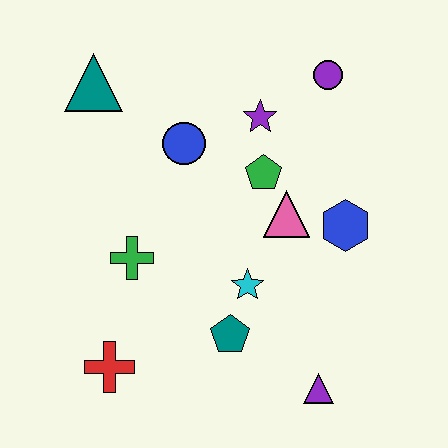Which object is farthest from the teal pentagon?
The teal triangle is farthest from the teal pentagon.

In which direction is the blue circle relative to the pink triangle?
The blue circle is to the left of the pink triangle.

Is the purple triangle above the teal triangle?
No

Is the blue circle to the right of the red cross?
Yes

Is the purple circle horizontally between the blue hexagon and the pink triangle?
Yes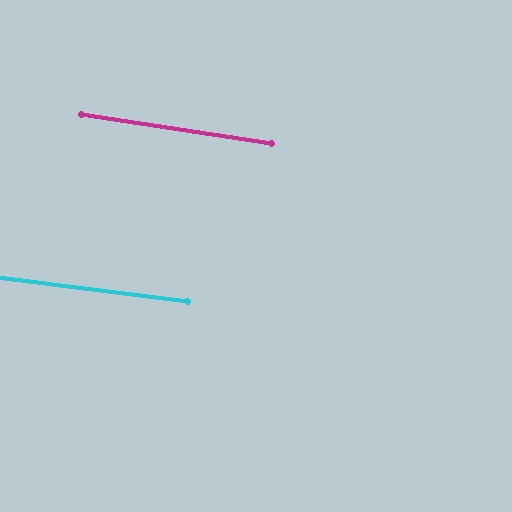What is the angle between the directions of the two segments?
Approximately 1 degree.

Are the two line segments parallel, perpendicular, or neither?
Parallel — their directions differ by only 1.4°.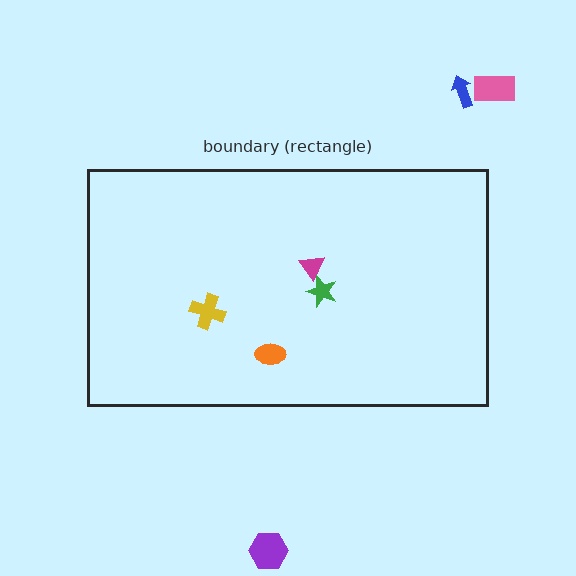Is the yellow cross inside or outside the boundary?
Inside.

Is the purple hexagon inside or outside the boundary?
Outside.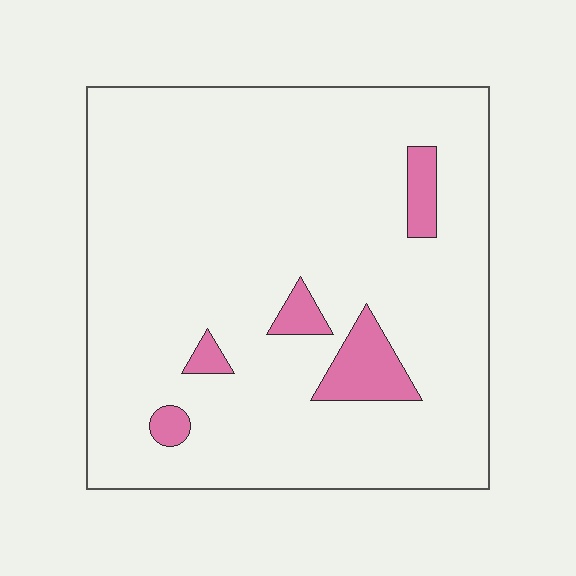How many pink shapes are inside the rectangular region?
5.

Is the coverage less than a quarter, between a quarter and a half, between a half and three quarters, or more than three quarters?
Less than a quarter.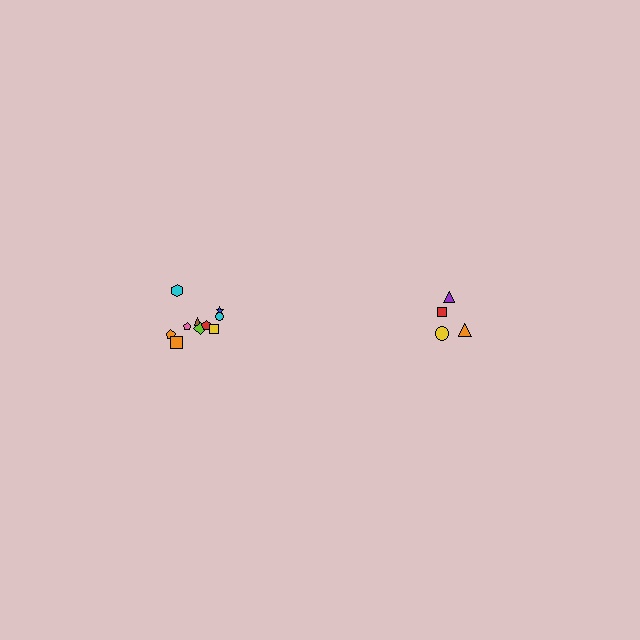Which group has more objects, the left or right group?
The left group.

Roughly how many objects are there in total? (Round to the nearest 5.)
Roughly 15 objects in total.